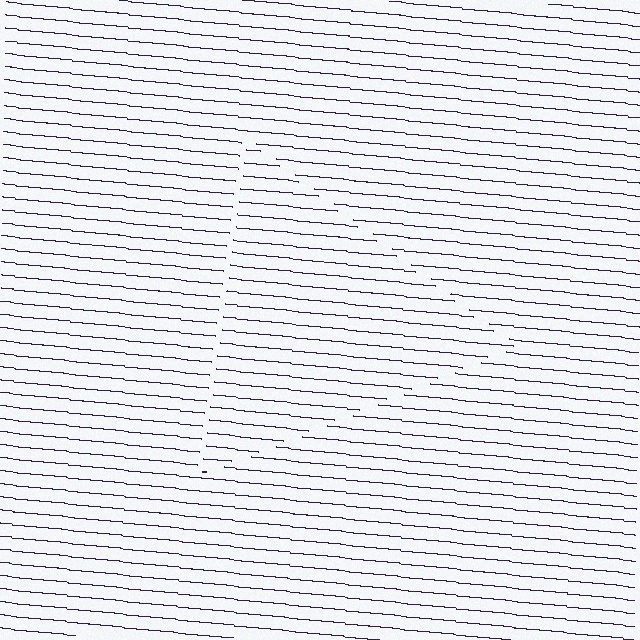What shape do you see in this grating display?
An illusory triangle. The interior of the shape contains the same grating, shifted by half a period — the contour is defined by the phase discontinuity where line-ends from the inner and outer gratings abut.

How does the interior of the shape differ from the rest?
The interior of the shape contains the same grating, shifted by half a period — the contour is defined by the phase discontinuity where line-ends from the inner and outer gratings abut.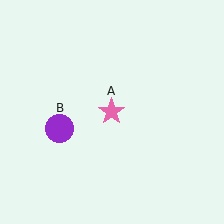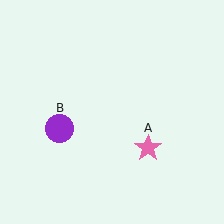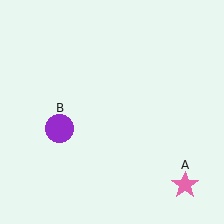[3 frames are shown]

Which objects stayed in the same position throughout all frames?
Purple circle (object B) remained stationary.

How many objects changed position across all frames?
1 object changed position: pink star (object A).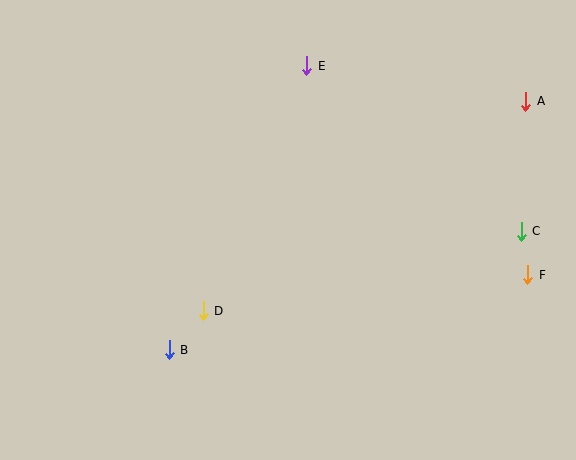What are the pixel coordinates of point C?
Point C is at (521, 231).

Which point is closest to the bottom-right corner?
Point F is closest to the bottom-right corner.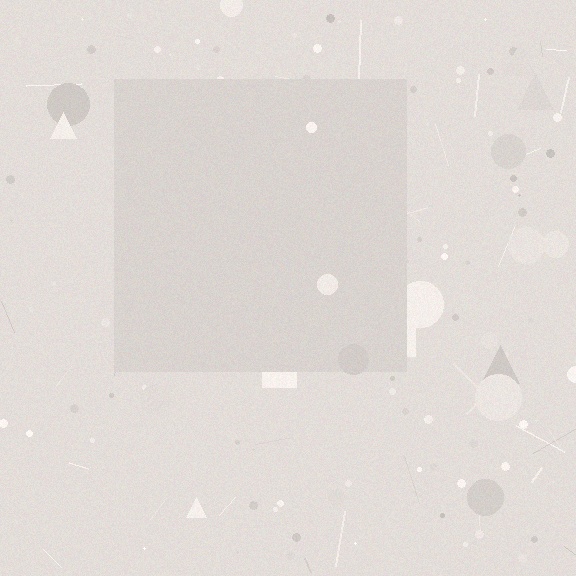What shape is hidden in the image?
A square is hidden in the image.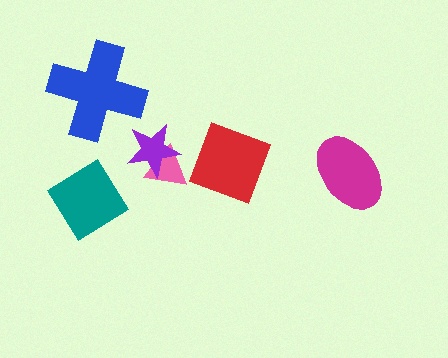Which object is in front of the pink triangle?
The purple star is in front of the pink triangle.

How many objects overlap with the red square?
0 objects overlap with the red square.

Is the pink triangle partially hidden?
Yes, it is partially covered by another shape.